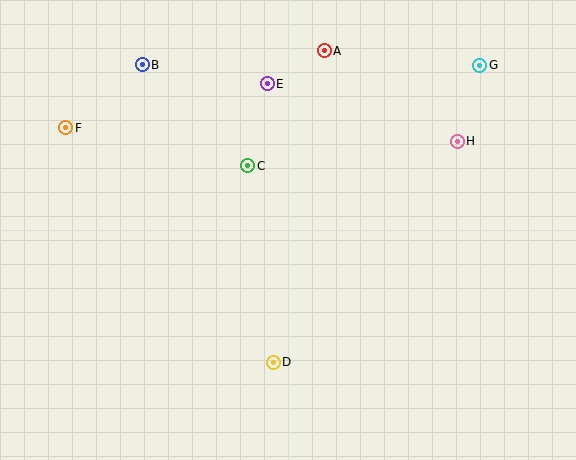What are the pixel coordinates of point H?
Point H is at (457, 141).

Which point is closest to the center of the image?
Point C at (248, 166) is closest to the center.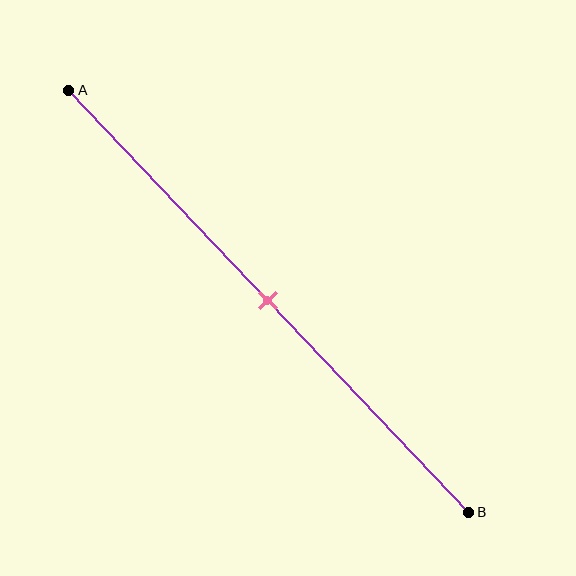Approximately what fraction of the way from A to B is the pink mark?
The pink mark is approximately 50% of the way from A to B.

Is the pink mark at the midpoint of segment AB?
Yes, the mark is approximately at the midpoint.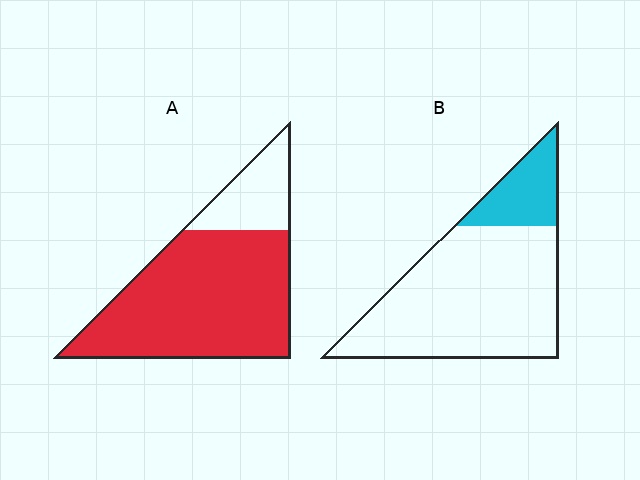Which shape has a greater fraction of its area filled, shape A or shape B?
Shape A.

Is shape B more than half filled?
No.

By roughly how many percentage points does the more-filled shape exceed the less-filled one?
By roughly 60 percentage points (A over B).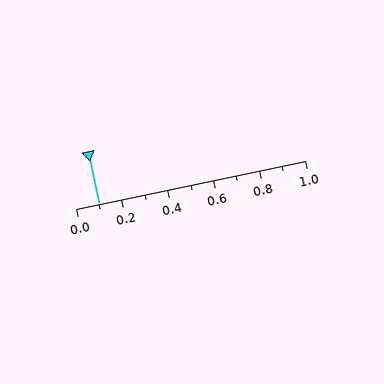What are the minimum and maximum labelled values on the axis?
The axis runs from 0.0 to 1.0.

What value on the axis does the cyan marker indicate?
The marker indicates approximately 0.1.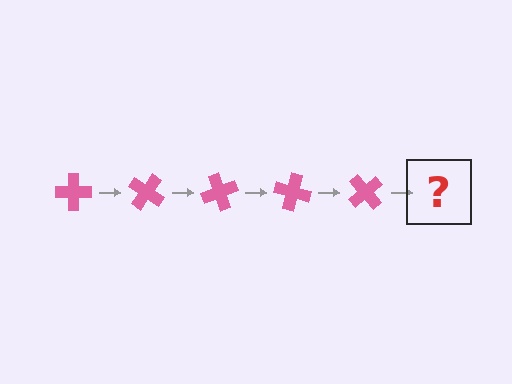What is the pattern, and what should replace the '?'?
The pattern is that the cross rotates 35 degrees each step. The '?' should be a pink cross rotated 175 degrees.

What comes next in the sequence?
The next element should be a pink cross rotated 175 degrees.